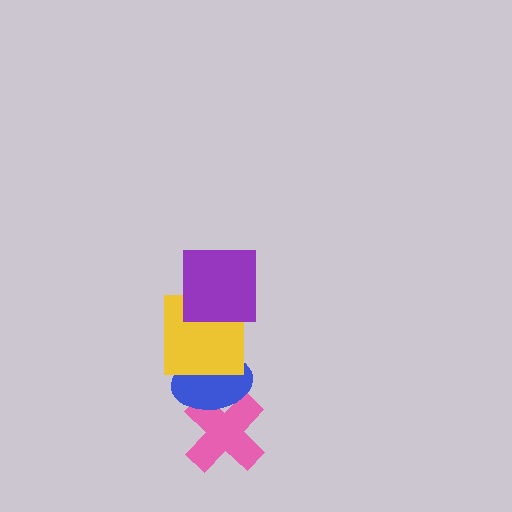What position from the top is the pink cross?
The pink cross is 4th from the top.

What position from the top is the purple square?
The purple square is 1st from the top.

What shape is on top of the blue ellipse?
The yellow square is on top of the blue ellipse.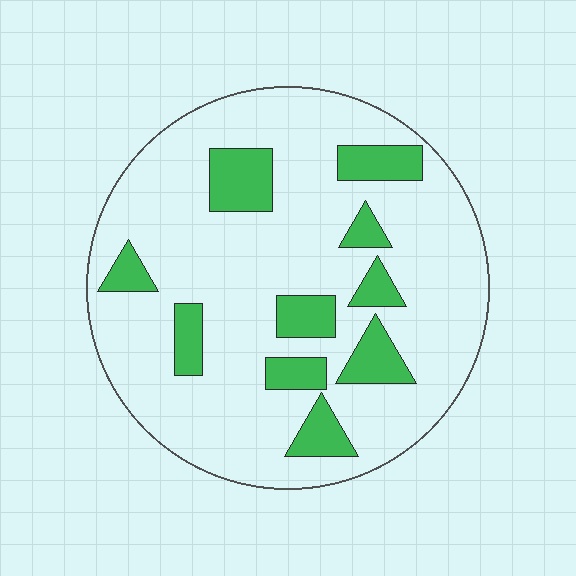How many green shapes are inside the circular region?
10.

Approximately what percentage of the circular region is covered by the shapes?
Approximately 20%.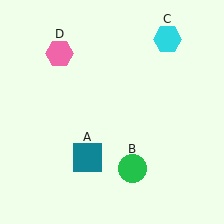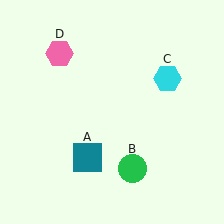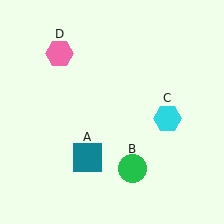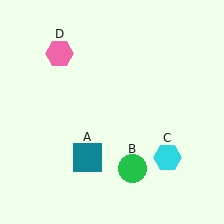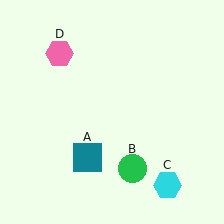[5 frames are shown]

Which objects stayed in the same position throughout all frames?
Teal square (object A) and green circle (object B) and pink hexagon (object D) remained stationary.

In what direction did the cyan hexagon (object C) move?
The cyan hexagon (object C) moved down.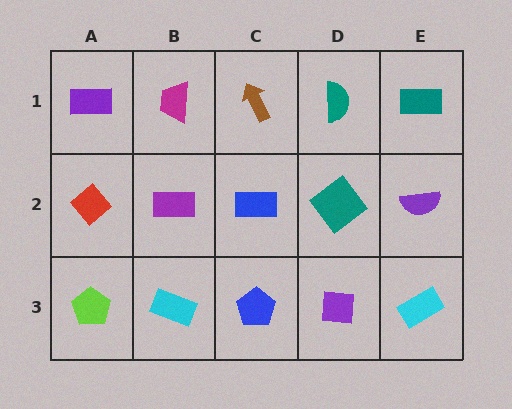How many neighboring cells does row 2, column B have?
4.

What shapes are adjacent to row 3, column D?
A teal diamond (row 2, column D), a blue pentagon (row 3, column C), a cyan rectangle (row 3, column E).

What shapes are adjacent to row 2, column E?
A teal rectangle (row 1, column E), a cyan rectangle (row 3, column E), a teal diamond (row 2, column D).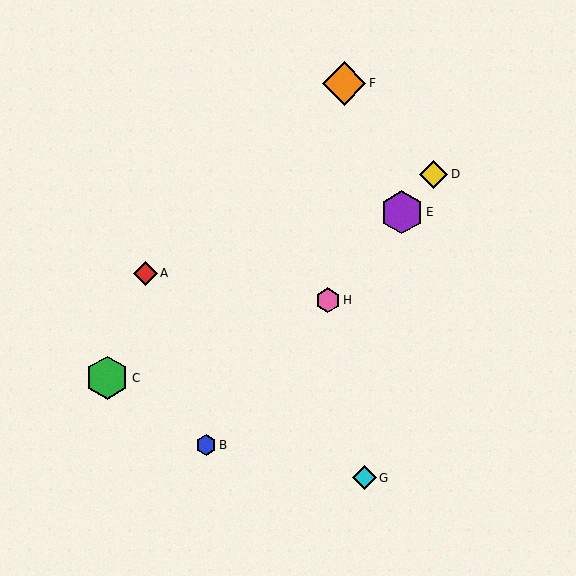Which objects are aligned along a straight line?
Objects B, D, E, H are aligned along a straight line.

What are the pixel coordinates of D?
Object D is at (434, 175).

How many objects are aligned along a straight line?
4 objects (B, D, E, H) are aligned along a straight line.